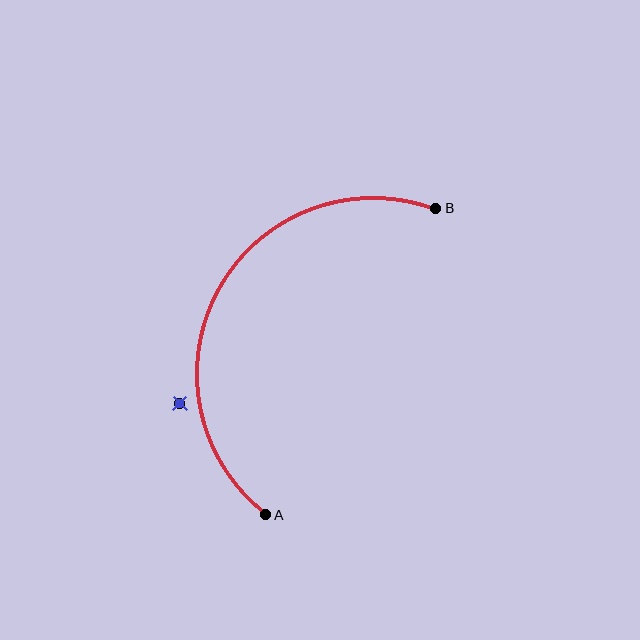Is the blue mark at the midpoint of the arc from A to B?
No — the blue mark does not lie on the arc at all. It sits slightly outside the curve.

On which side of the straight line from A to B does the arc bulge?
The arc bulges to the left of the straight line connecting A and B.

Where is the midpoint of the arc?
The arc midpoint is the point on the curve farthest from the straight line joining A and B. It sits to the left of that line.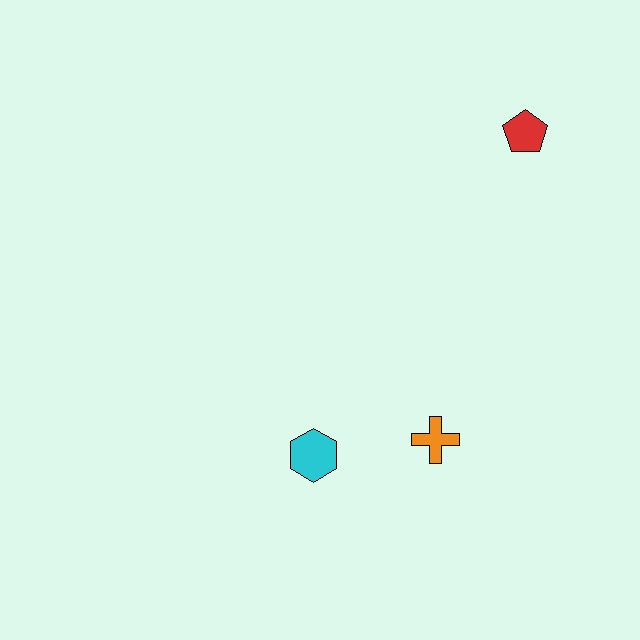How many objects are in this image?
There are 3 objects.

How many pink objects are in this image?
There are no pink objects.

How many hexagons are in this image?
There is 1 hexagon.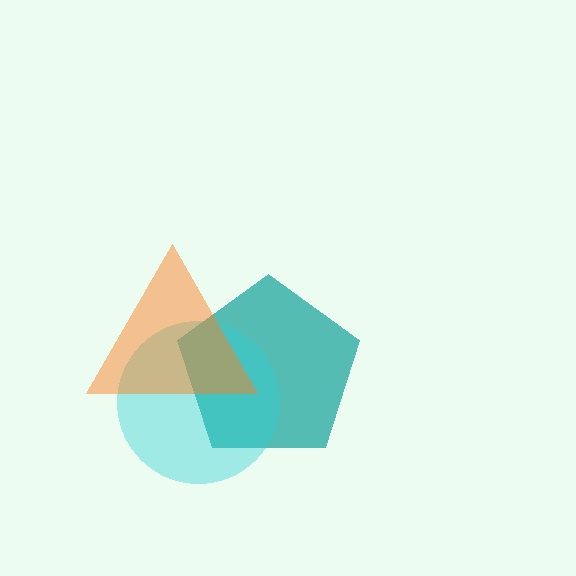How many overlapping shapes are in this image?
There are 3 overlapping shapes in the image.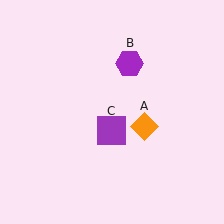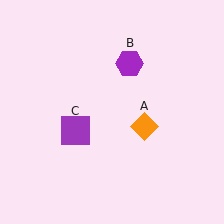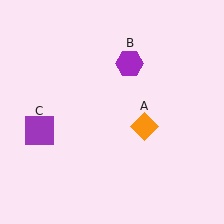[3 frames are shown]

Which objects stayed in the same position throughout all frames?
Orange diamond (object A) and purple hexagon (object B) remained stationary.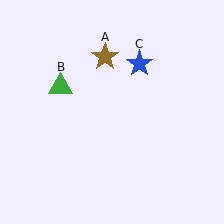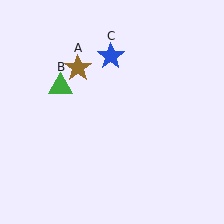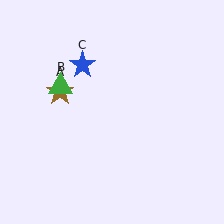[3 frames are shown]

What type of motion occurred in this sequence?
The brown star (object A), blue star (object C) rotated counterclockwise around the center of the scene.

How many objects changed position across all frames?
2 objects changed position: brown star (object A), blue star (object C).